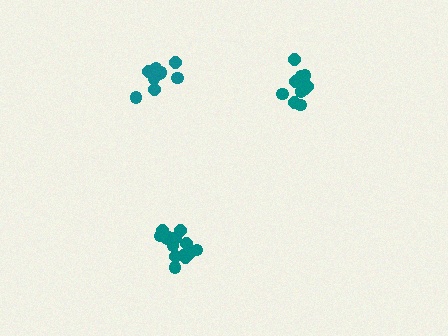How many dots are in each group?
Group 1: 9 dots, Group 2: 14 dots, Group 3: 11 dots (34 total).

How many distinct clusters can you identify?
There are 3 distinct clusters.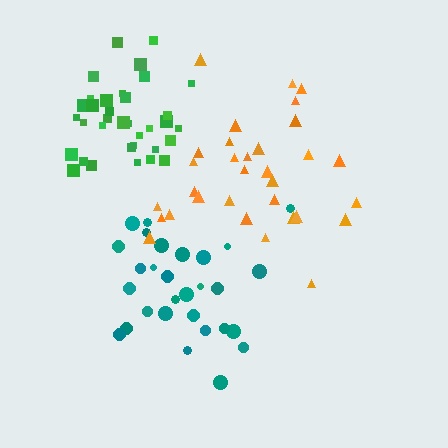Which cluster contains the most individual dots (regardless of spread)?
Green (35).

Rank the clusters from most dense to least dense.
green, teal, orange.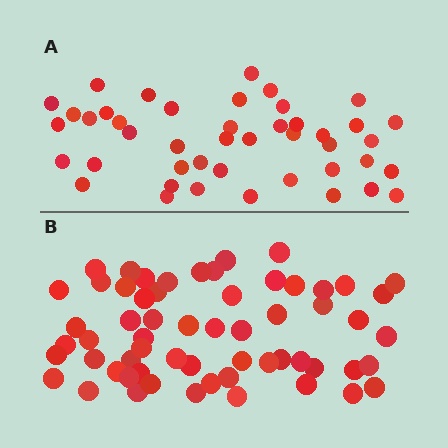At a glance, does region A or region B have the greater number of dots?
Region B (the bottom region) has more dots.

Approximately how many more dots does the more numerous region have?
Region B has approximately 15 more dots than region A.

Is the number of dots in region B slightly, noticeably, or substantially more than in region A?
Region B has noticeably more, but not dramatically so. The ratio is roughly 1.4 to 1.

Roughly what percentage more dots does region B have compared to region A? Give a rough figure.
About 35% more.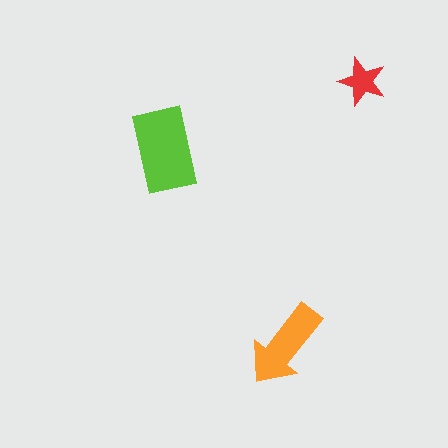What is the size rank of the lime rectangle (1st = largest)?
1st.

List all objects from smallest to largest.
The red star, the orange arrow, the lime rectangle.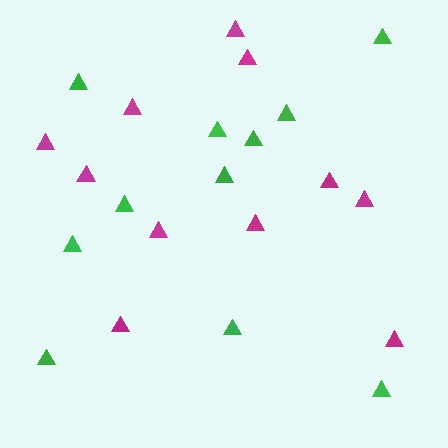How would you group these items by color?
There are 2 groups: one group of green triangles (11) and one group of magenta triangles (11).